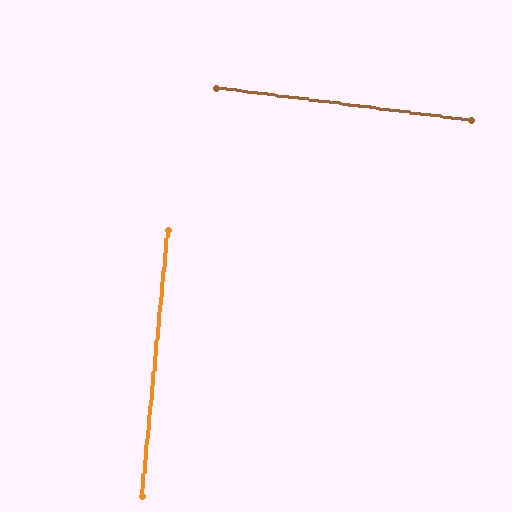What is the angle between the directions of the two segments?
Approximately 88 degrees.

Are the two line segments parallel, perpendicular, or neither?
Perpendicular — they meet at approximately 88°.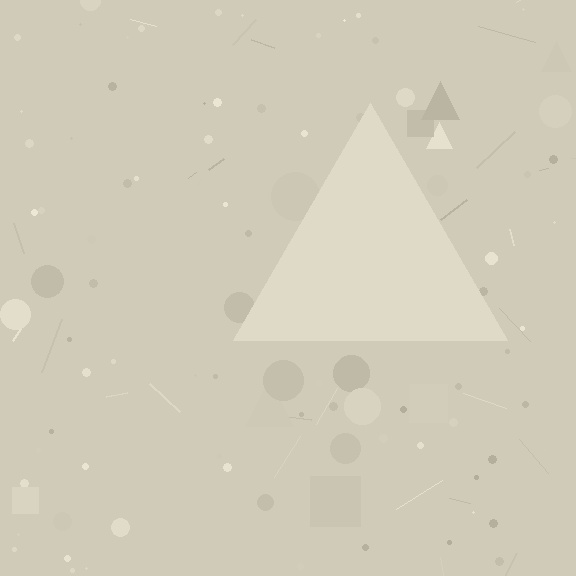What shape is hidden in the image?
A triangle is hidden in the image.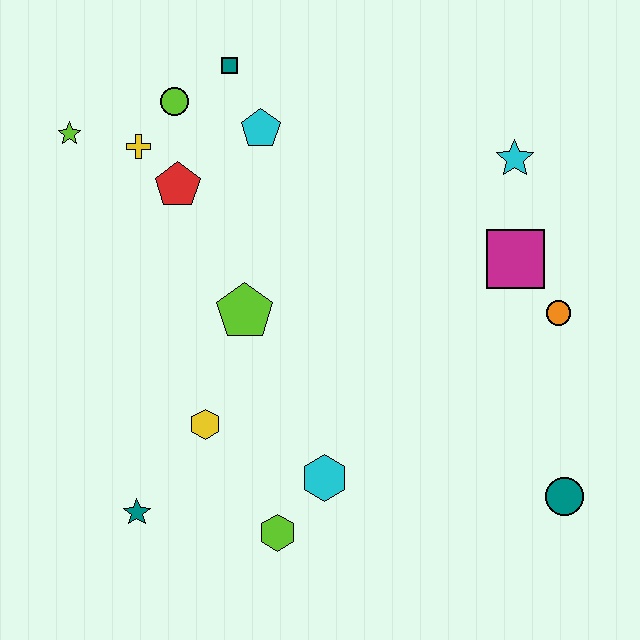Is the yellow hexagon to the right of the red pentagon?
Yes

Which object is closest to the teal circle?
The orange circle is closest to the teal circle.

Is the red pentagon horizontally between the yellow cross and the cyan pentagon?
Yes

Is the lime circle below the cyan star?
No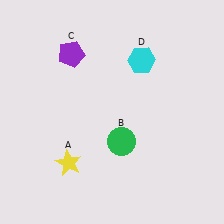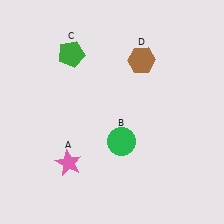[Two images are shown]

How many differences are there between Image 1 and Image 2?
There are 3 differences between the two images.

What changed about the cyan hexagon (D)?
In Image 1, D is cyan. In Image 2, it changed to brown.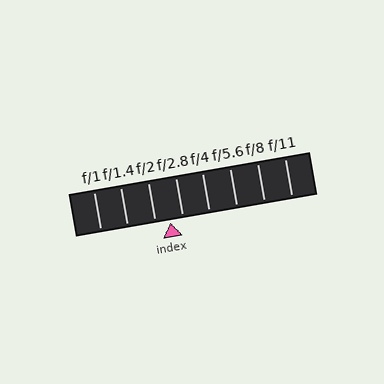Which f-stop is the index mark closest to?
The index mark is closest to f/2.8.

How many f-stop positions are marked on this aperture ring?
There are 8 f-stop positions marked.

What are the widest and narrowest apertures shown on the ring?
The widest aperture shown is f/1 and the narrowest is f/11.